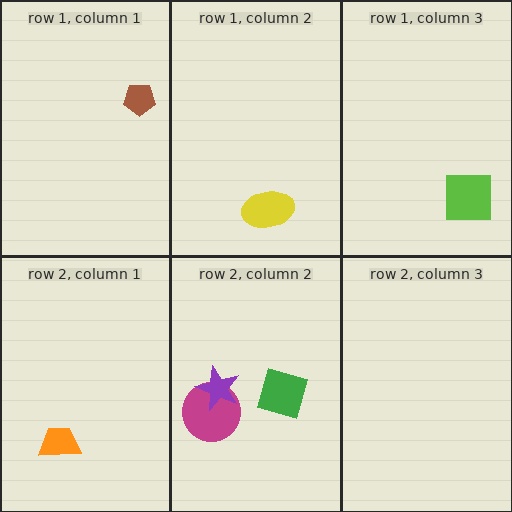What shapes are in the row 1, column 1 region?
The brown pentagon.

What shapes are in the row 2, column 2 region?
The magenta circle, the green diamond, the purple star.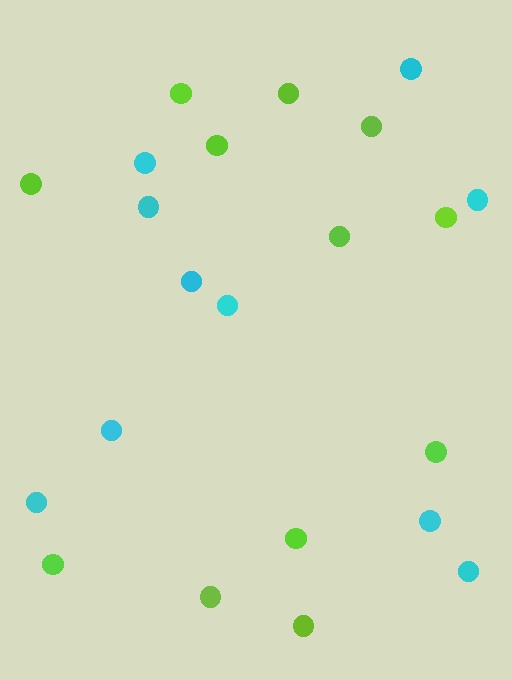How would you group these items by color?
There are 2 groups: one group of lime circles (12) and one group of cyan circles (10).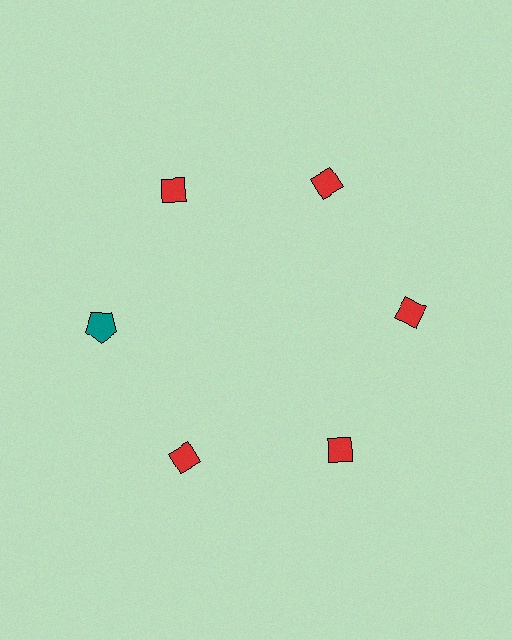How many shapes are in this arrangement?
There are 6 shapes arranged in a ring pattern.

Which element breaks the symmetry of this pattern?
The teal pentagon at roughly the 9 o'clock position breaks the symmetry. All other shapes are red diamonds.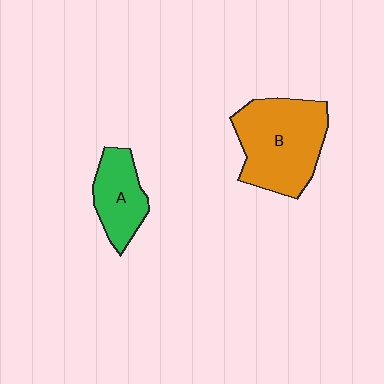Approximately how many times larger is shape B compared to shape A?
Approximately 1.8 times.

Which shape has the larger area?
Shape B (orange).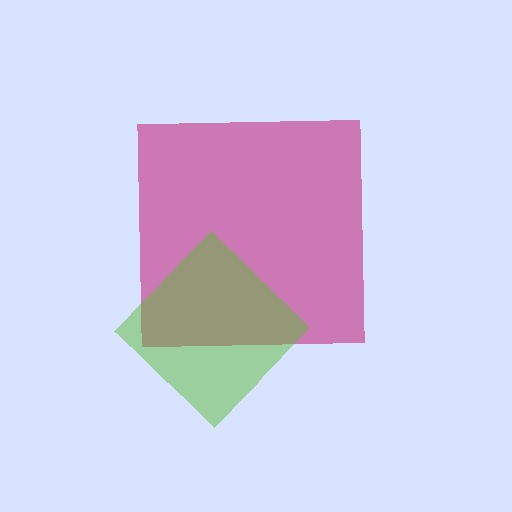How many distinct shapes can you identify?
There are 2 distinct shapes: a magenta square, a lime diamond.